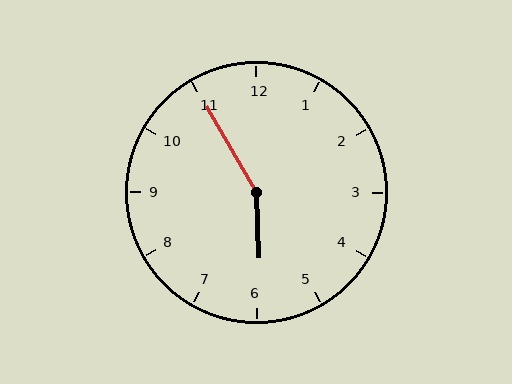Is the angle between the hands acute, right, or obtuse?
It is obtuse.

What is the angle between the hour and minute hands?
Approximately 152 degrees.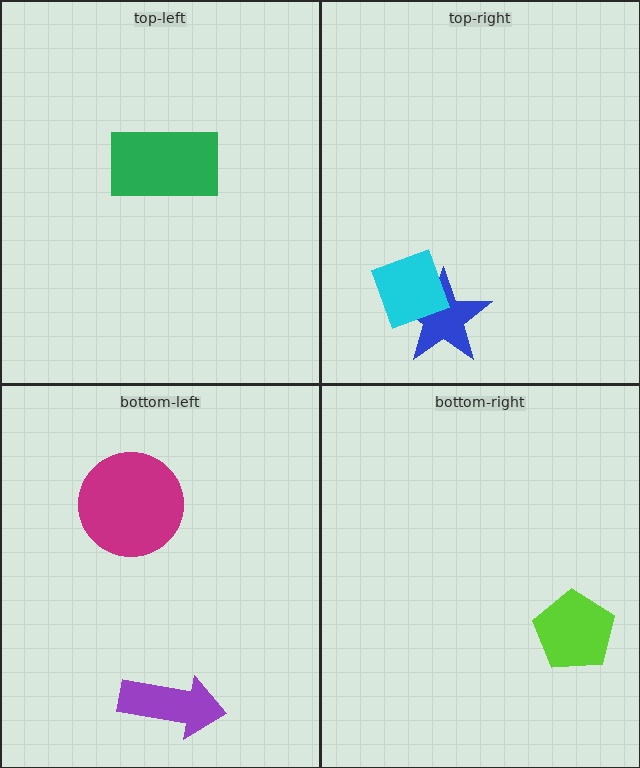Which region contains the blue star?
The top-right region.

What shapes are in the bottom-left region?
The purple arrow, the magenta circle.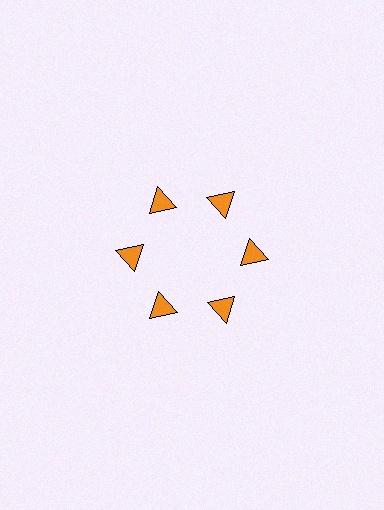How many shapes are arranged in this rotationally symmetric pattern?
There are 6 shapes, arranged in 6 groups of 1.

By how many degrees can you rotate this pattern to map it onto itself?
The pattern maps onto itself every 60 degrees of rotation.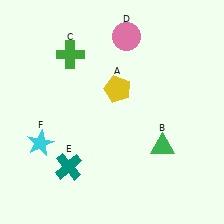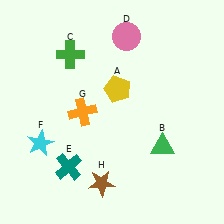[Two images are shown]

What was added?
An orange cross (G), a brown star (H) were added in Image 2.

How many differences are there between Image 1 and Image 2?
There are 2 differences between the two images.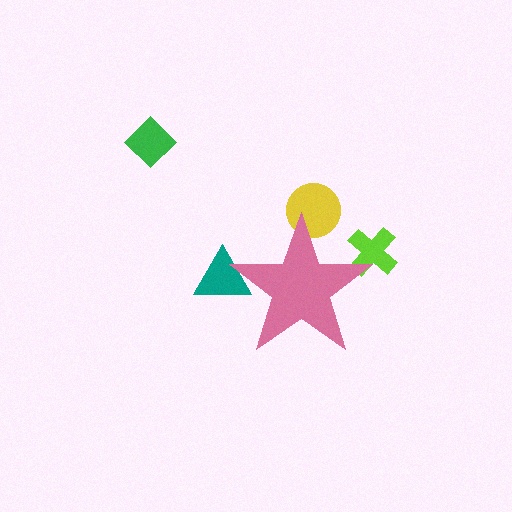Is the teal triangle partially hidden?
Yes, the teal triangle is partially hidden behind the pink star.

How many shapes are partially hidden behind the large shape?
3 shapes are partially hidden.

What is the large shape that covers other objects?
A pink star.